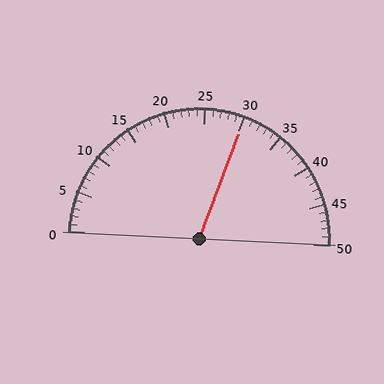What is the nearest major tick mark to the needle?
The nearest major tick mark is 30.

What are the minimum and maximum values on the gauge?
The gauge ranges from 0 to 50.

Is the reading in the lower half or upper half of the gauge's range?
The reading is in the upper half of the range (0 to 50).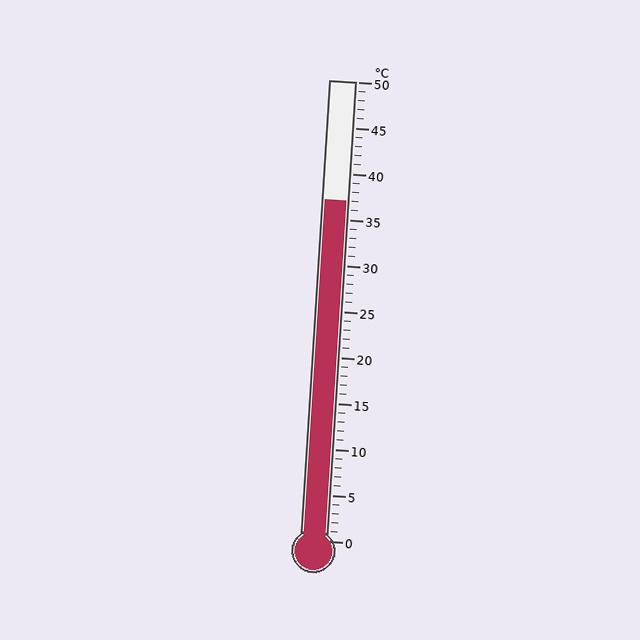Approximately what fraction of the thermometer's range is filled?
The thermometer is filled to approximately 75% of its range.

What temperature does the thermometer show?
The thermometer shows approximately 37°C.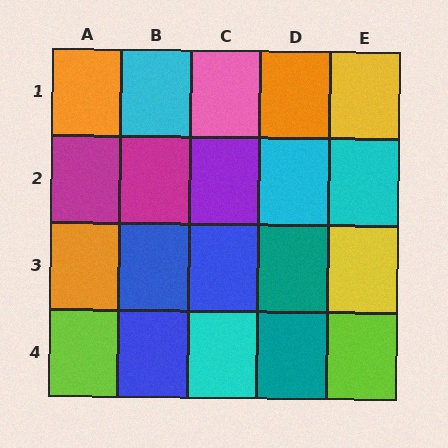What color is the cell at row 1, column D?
Orange.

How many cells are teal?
2 cells are teal.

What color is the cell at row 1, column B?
Cyan.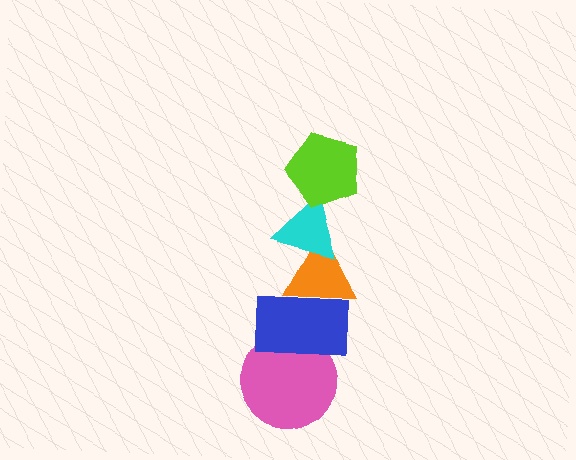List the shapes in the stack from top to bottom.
From top to bottom: the lime pentagon, the cyan triangle, the orange triangle, the blue rectangle, the pink circle.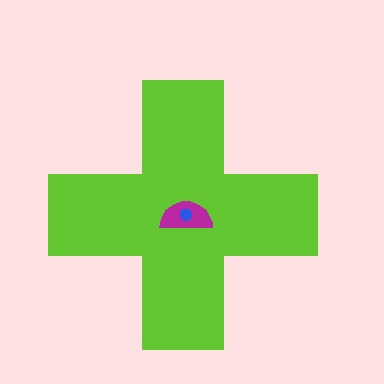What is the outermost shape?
The lime cross.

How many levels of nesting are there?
3.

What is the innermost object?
The blue hexagon.